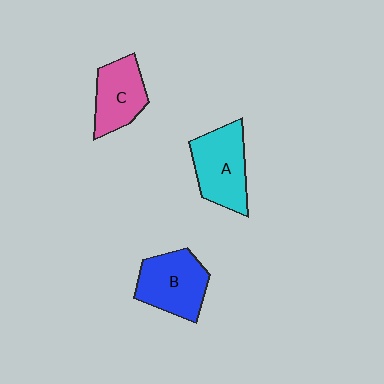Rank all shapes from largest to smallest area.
From largest to smallest: A (cyan), B (blue), C (pink).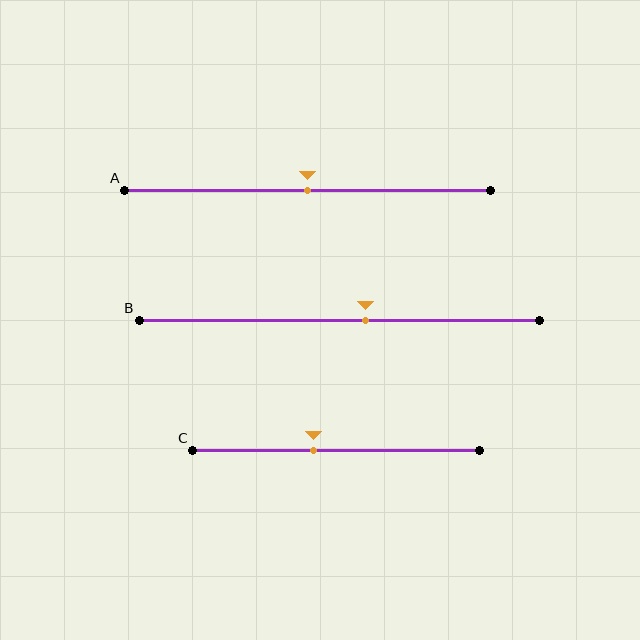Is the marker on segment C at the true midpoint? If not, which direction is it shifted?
No, the marker on segment C is shifted to the left by about 8% of the segment length.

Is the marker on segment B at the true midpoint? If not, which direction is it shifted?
No, the marker on segment B is shifted to the right by about 7% of the segment length.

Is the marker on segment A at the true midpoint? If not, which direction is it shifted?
Yes, the marker on segment A is at the true midpoint.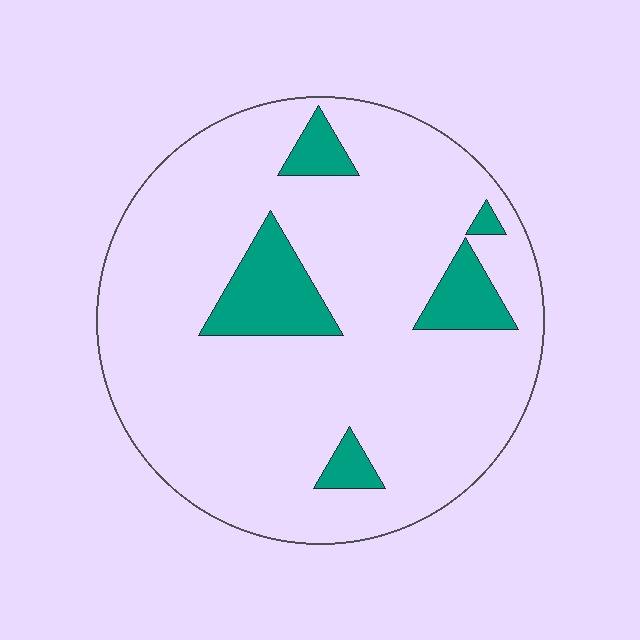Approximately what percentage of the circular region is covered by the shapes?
Approximately 15%.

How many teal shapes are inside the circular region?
5.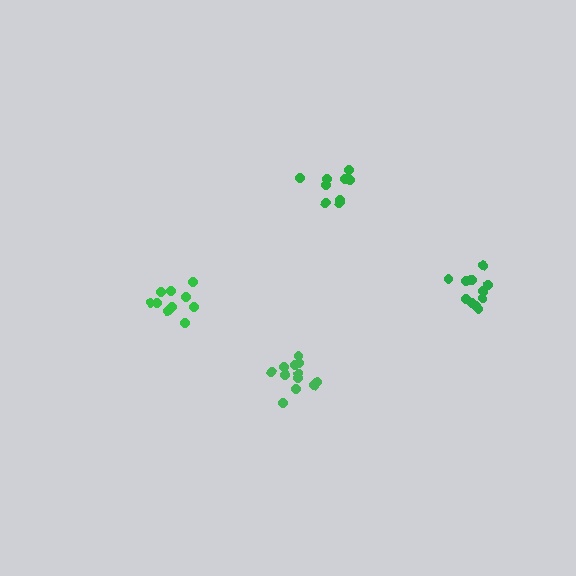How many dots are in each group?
Group 1: 12 dots, Group 2: 12 dots, Group 3: 9 dots, Group 4: 10 dots (43 total).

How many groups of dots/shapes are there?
There are 4 groups.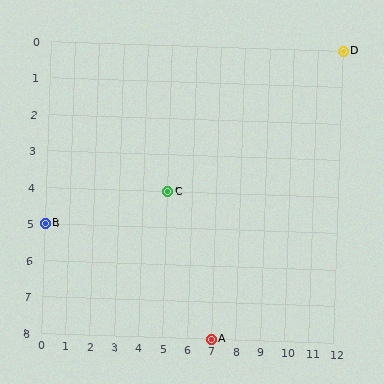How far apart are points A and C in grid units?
Points A and C are 2 columns and 4 rows apart (about 4.5 grid units diagonally).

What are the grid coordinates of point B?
Point B is at grid coordinates (0, 5).